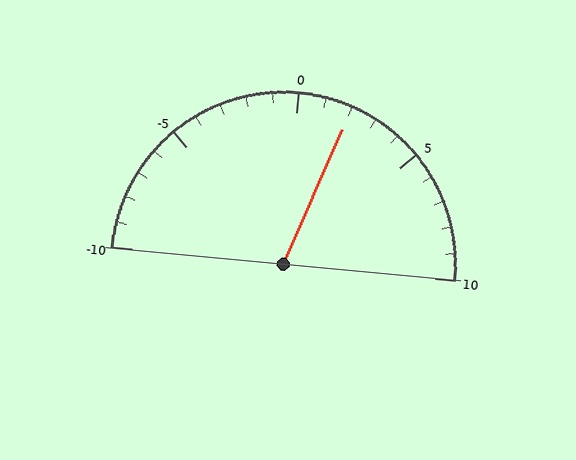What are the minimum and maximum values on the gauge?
The gauge ranges from -10 to 10.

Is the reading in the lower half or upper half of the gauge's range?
The reading is in the upper half of the range (-10 to 10).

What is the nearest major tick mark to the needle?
The nearest major tick mark is 0.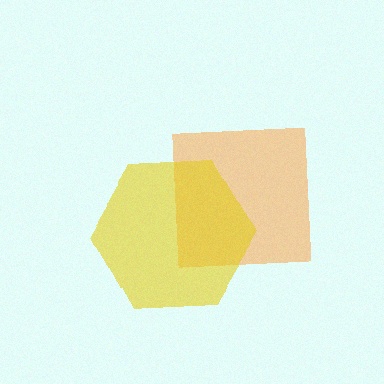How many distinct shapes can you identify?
There are 2 distinct shapes: an orange square, a yellow hexagon.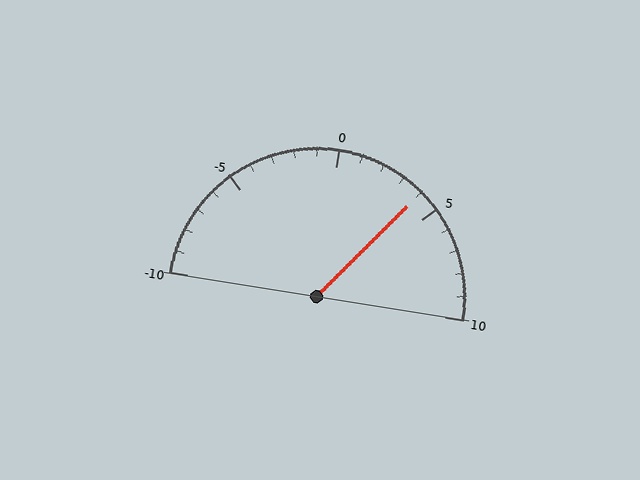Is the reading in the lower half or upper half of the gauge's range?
The reading is in the upper half of the range (-10 to 10).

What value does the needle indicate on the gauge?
The needle indicates approximately 4.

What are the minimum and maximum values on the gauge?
The gauge ranges from -10 to 10.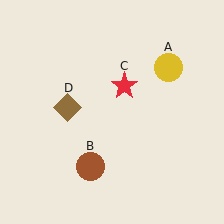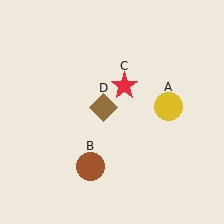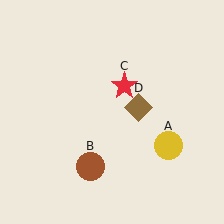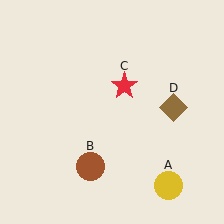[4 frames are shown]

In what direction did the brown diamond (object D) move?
The brown diamond (object D) moved right.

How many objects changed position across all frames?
2 objects changed position: yellow circle (object A), brown diamond (object D).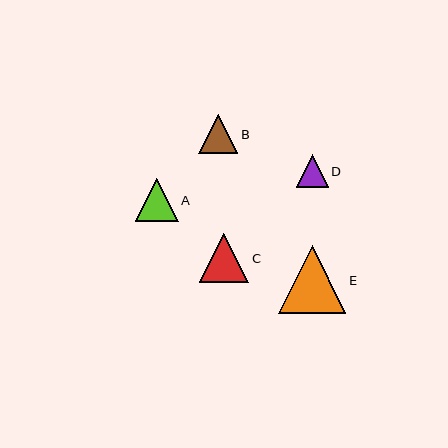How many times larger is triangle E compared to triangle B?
Triangle E is approximately 1.8 times the size of triangle B.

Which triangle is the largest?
Triangle E is the largest with a size of approximately 68 pixels.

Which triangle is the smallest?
Triangle D is the smallest with a size of approximately 32 pixels.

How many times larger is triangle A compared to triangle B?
Triangle A is approximately 1.1 times the size of triangle B.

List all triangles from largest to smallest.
From largest to smallest: E, C, A, B, D.